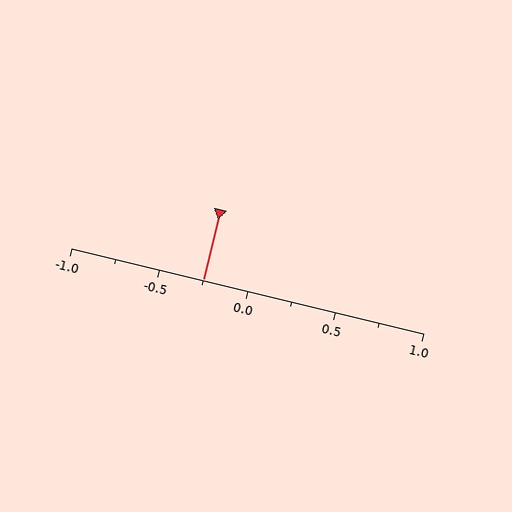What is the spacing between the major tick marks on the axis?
The major ticks are spaced 0.5 apart.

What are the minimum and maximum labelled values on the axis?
The axis runs from -1.0 to 1.0.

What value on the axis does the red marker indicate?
The marker indicates approximately -0.25.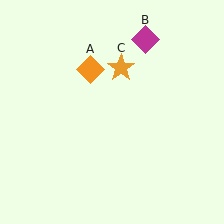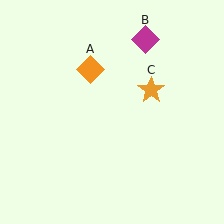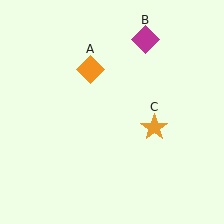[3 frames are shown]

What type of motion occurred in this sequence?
The orange star (object C) rotated clockwise around the center of the scene.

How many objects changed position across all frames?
1 object changed position: orange star (object C).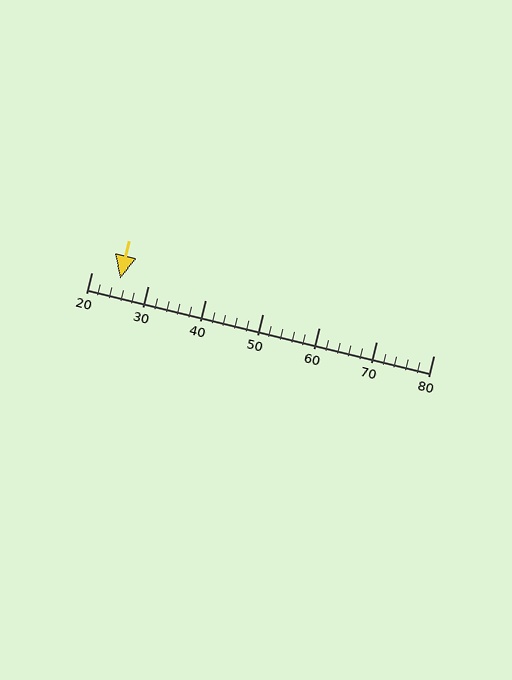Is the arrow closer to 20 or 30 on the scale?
The arrow is closer to 30.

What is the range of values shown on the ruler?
The ruler shows values from 20 to 80.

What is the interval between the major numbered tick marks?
The major tick marks are spaced 10 units apart.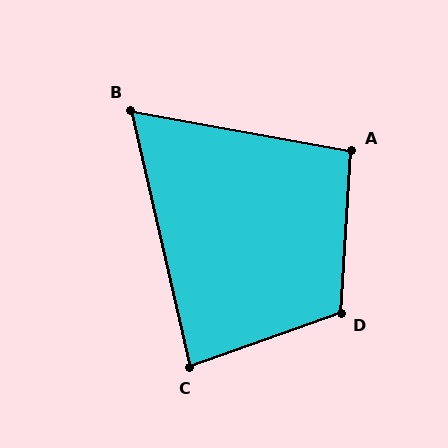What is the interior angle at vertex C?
Approximately 83 degrees (acute).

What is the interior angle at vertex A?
Approximately 97 degrees (obtuse).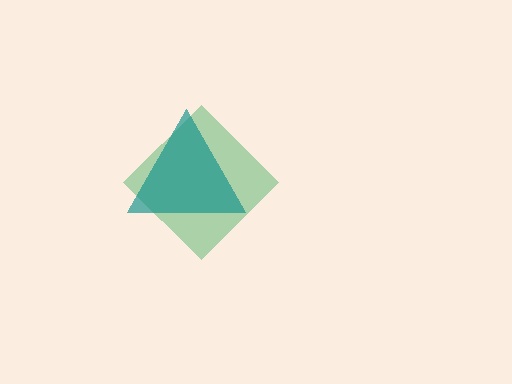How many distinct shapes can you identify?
There are 2 distinct shapes: a green diamond, a teal triangle.